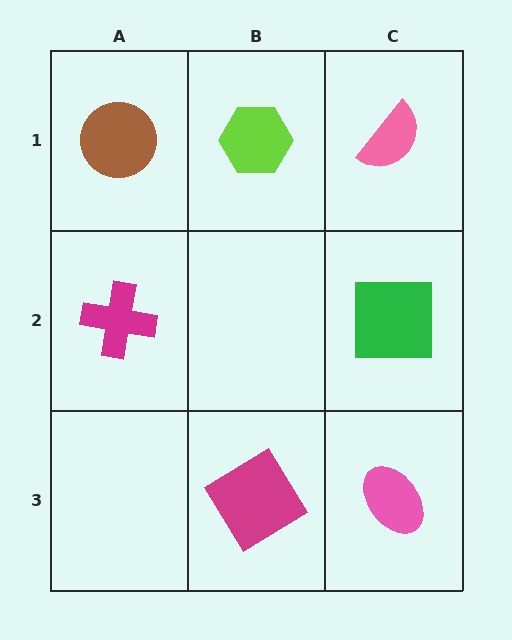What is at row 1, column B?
A lime hexagon.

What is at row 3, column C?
A pink ellipse.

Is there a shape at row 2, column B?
No, that cell is empty.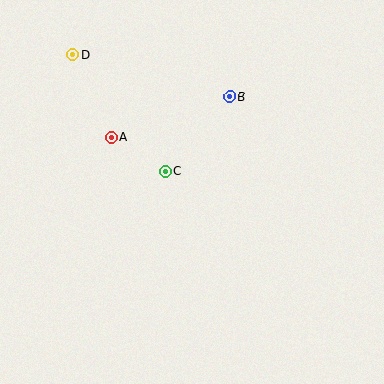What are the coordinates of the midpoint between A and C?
The midpoint between A and C is at (138, 154).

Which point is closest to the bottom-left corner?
Point C is closest to the bottom-left corner.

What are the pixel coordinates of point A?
Point A is at (112, 137).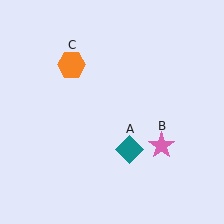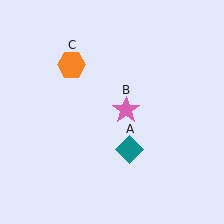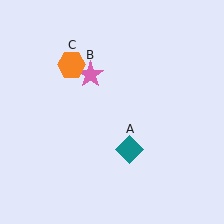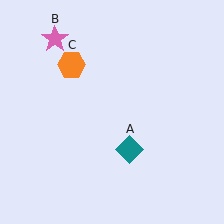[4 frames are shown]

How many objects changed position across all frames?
1 object changed position: pink star (object B).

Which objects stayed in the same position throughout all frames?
Teal diamond (object A) and orange hexagon (object C) remained stationary.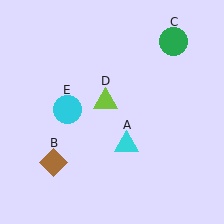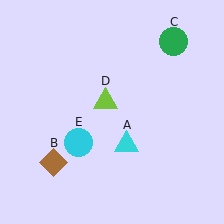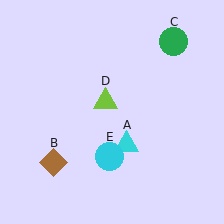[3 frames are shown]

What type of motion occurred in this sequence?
The cyan circle (object E) rotated counterclockwise around the center of the scene.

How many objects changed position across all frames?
1 object changed position: cyan circle (object E).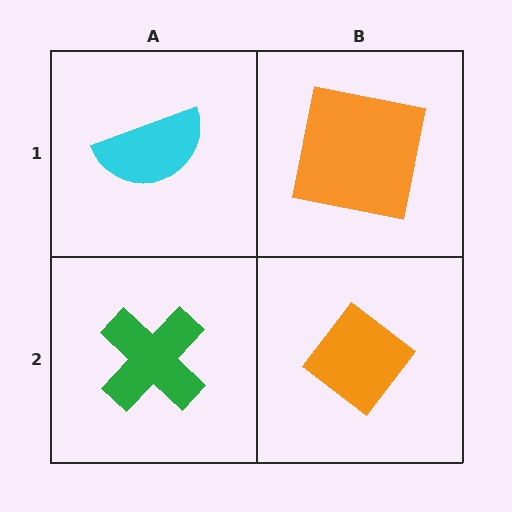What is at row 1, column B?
An orange square.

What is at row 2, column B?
An orange diamond.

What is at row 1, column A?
A cyan semicircle.